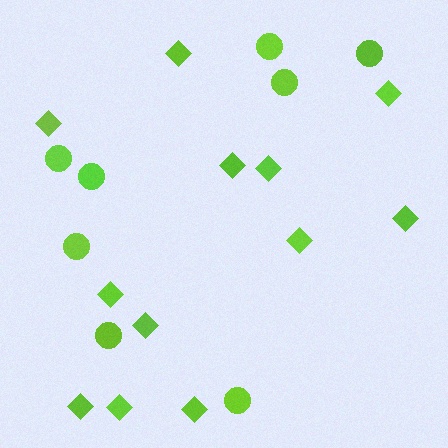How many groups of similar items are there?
There are 2 groups: one group of circles (8) and one group of diamonds (12).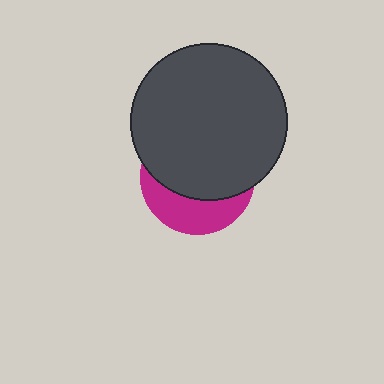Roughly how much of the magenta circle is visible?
A small part of it is visible (roughly 33%).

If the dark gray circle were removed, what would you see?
You would see the complete magenta circle.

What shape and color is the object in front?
The object in front is a dark gray circle.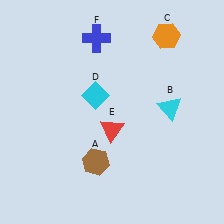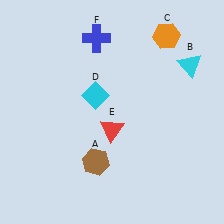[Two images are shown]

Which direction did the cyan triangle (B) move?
The cyan triangle (B) moved up.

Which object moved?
The cyan triangle (B) moved up.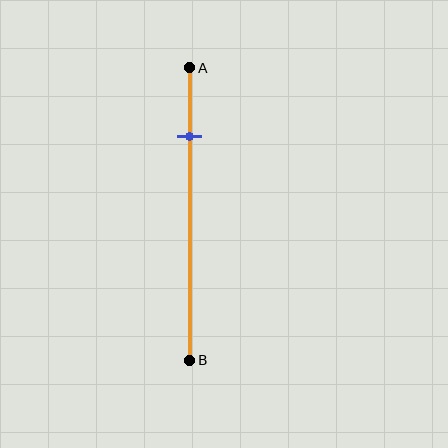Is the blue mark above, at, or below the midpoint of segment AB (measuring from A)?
The blue mark is above the midpoint of segment AB.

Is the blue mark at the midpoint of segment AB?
No, the mark is at about 25% from A, not at the 50% midpoint.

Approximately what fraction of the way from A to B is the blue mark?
The blue mark is approximately 25% of the way from A to B.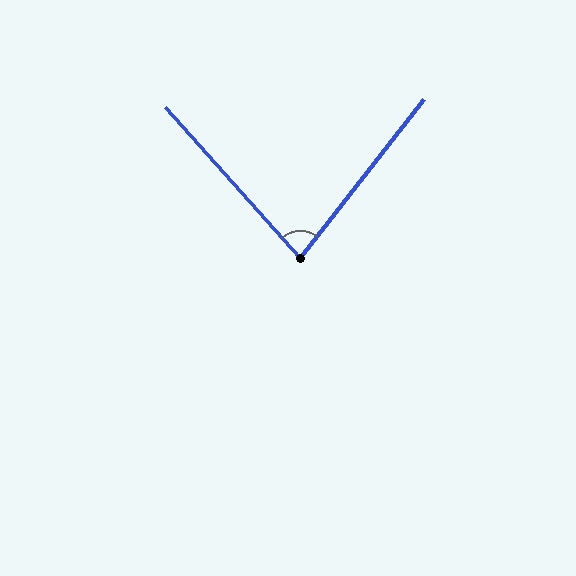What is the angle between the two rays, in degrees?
Approximately 80 degrees.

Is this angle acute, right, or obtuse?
It is acute.